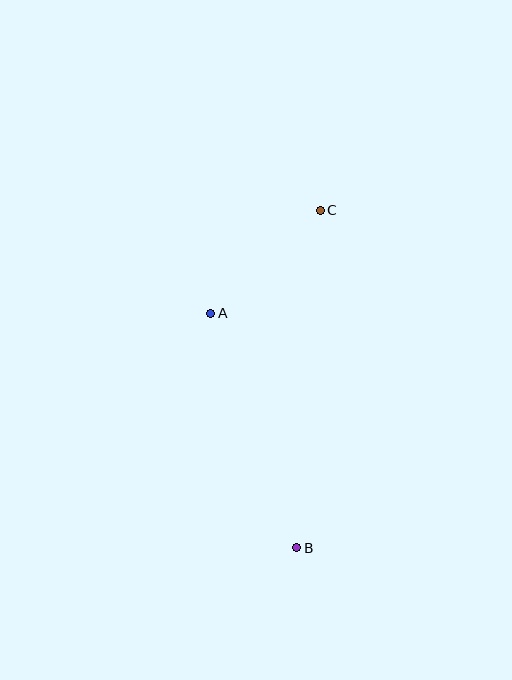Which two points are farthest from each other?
Points B and C are farthest from each other.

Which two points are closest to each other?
Points A and C are closest to each other.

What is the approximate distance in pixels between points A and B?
The distance between A and B is approximately 250 pixels.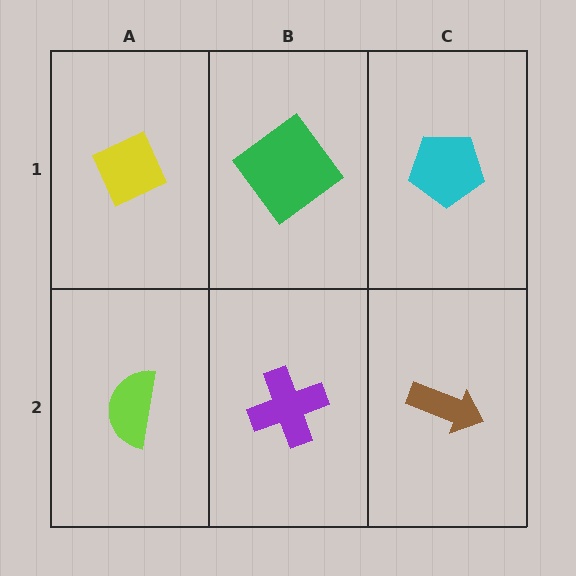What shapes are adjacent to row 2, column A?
A yellow diamond (row 1, column A), a purple cross (row 2, column B).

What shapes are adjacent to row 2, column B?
A green diamond (row 1, column B), a lime semicircle (row 2, column A), a brown arrow (row 2, column C).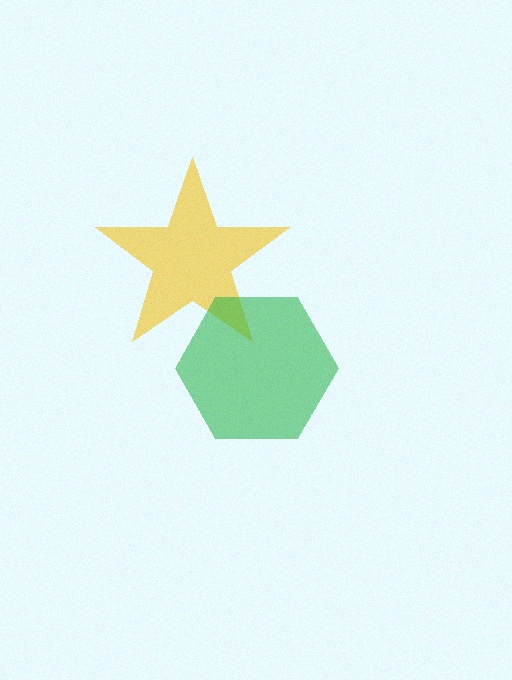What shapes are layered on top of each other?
The layered shapes are: a yellow star, a green hexagon.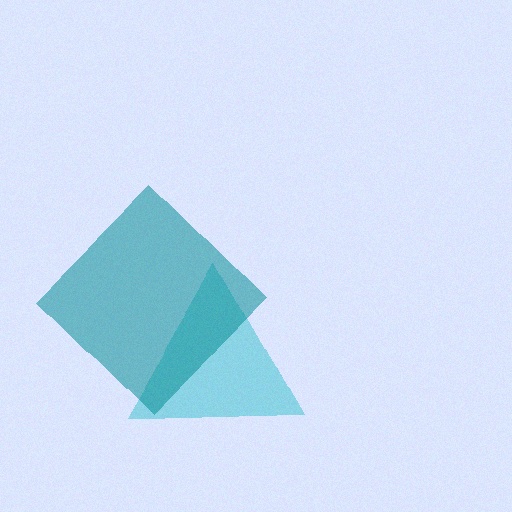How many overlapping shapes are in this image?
There are 2 overlapping shapes in the image.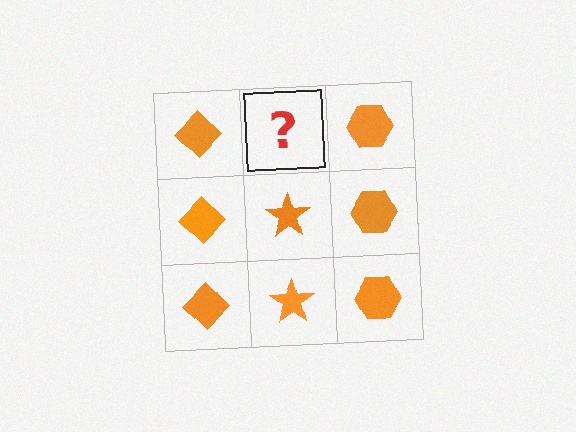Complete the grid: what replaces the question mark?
The question mark should be replaced with an orange star.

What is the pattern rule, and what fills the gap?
The rule is that each column has a consistent shape. The gap should be filled with an orange star.